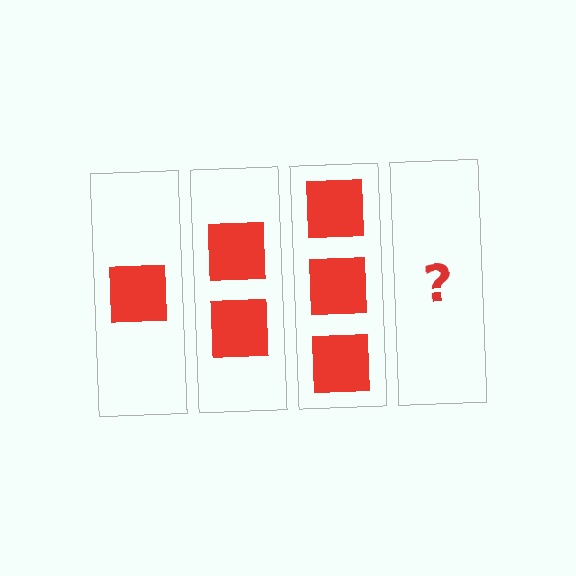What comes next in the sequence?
The next element should be 4 squares.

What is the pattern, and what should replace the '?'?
The pattern is that each step adds one more square. The '?' should be 4 squares.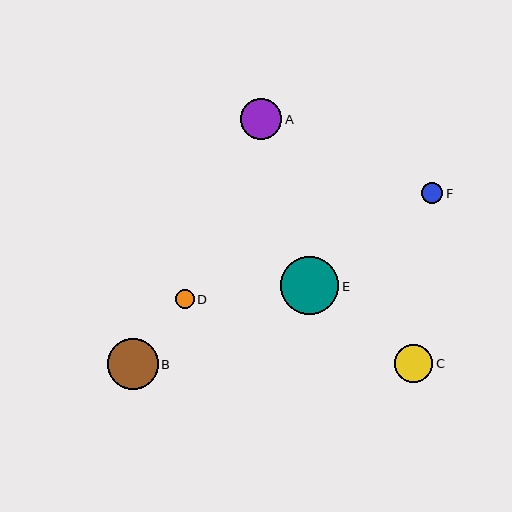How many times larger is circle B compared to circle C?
Circle B is approximately 1.3 times the size of circle C.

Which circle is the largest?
Circle E is the largest with a size of approximately 58 pixels.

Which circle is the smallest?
Circle D is the smallest with a size of approximately 19 pixels.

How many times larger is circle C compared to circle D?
Circle C is approximately 2.0 times the size of circle D.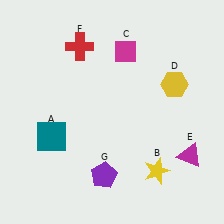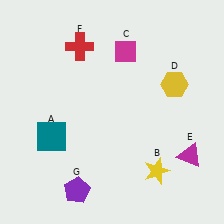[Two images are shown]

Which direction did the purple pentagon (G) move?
The purple pentagon (G) moved left.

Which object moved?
The purple pentagon (G) moved left.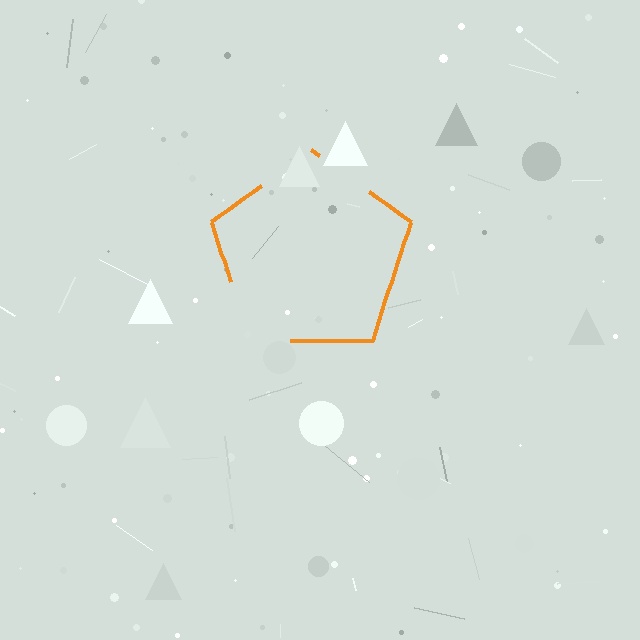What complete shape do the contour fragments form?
The contour fragments form a pentagon.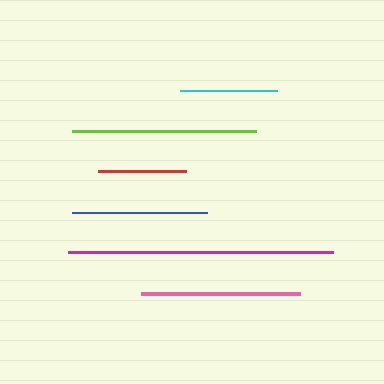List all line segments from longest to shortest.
From longest to shortest: magenta, lime, pink, blue, cyan, red.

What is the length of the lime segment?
The lime segment is approximately 184 pixels long.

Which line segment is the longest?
The magenta line is the longest at approximately 265 pixels.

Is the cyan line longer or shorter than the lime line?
The lime line is longer than the cyan line.